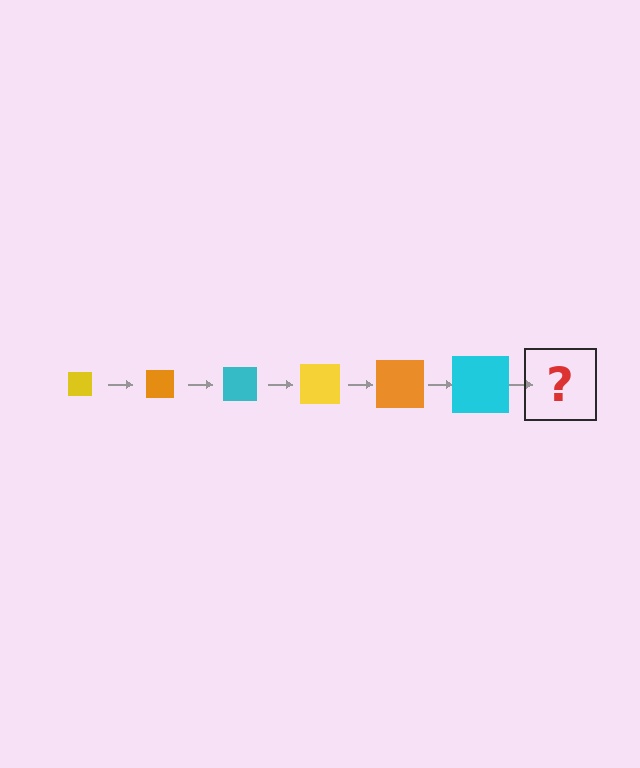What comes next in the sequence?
The next element should be a yellow square, larger than the previous one.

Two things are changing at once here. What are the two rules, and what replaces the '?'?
The two rules are that the square grows larger each step and the color cycles through yellow, orange, and cyan. The '?' should be a yellow square, larger than the previous one.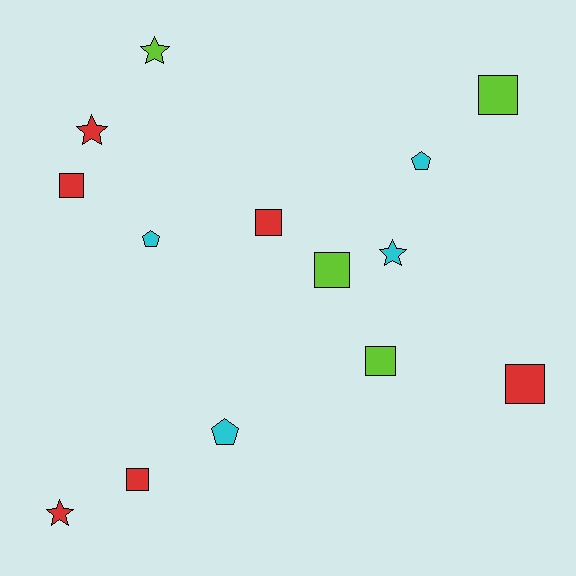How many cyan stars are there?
There is 1 cyan star.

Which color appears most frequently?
Red, with 6 objects.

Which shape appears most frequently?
Square, with 7 objects.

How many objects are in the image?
There are 14 objects.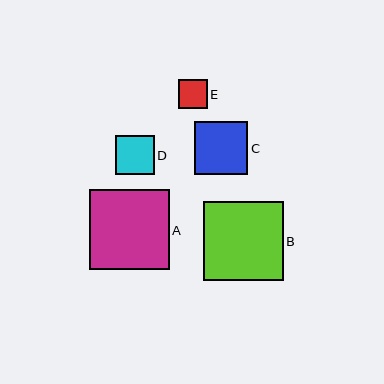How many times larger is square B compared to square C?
Square B is approximately 1.5 times the size of square C.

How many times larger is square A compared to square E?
Square A is approximately 2.7 times the size of square E.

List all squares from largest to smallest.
From largest to smallest: A, B, C, D, E.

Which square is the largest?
Square A is the largest with a size of approximately 79 pixels.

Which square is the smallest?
Square E is the smallest with a size of approximately 29 pixels.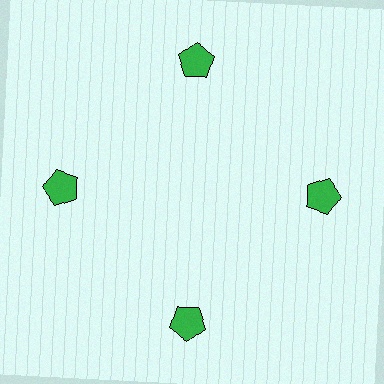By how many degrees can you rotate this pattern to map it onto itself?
The pattern maps onto itself every 90 degrees of rotation.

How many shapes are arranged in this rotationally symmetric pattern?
There are 4 shapes, arranged in 4 groups of 1.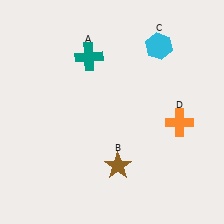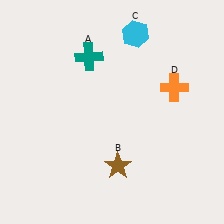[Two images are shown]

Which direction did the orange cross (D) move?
The orange cross (D) moved up.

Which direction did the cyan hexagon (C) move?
The cyan hexagon (C) moved left.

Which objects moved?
The objects that moved are: the cyan hexagon (C), the orange cross (D).